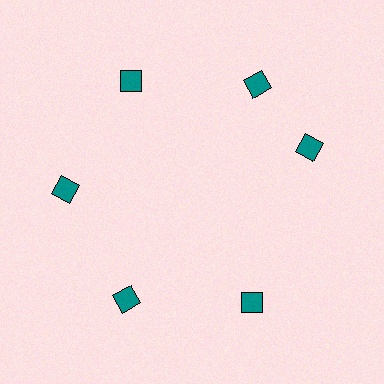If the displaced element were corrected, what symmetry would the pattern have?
It would have 6-fold rotational symmetry — the pattern would map onto itself every 60 degrees.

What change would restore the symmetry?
The symmetry would be restored by rotating it back into even spacing with its neighbors so that all 6 diamonds sit at equal angles and equal distance from the center.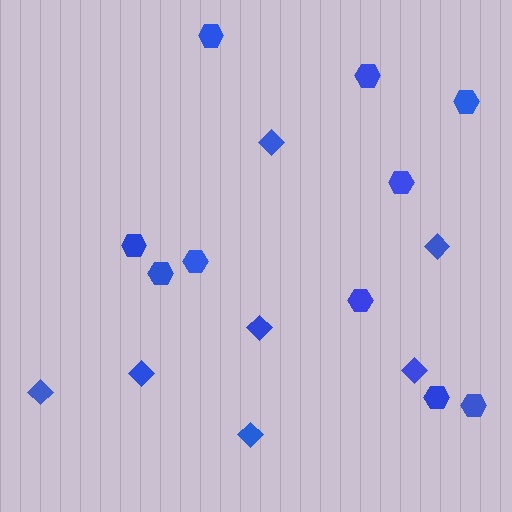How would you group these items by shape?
There are 2 groups: one group of hexagons (10) and one group of diamonds (7).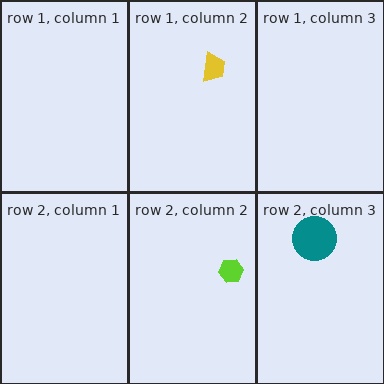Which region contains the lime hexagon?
The row 2, column 2 region.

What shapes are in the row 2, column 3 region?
The teal circle.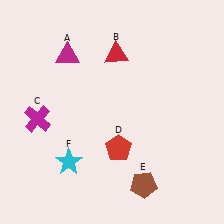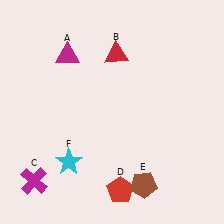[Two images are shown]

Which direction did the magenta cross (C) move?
The magenta cross (C) moved down.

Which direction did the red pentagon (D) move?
The red pentagon (D) moved down.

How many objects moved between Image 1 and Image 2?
2 objects moved between the two images.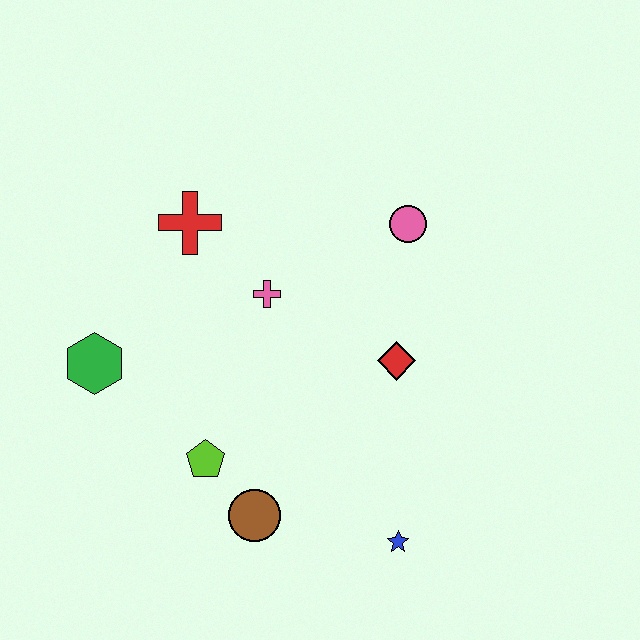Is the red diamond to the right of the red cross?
Yes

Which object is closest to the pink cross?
The red cross is closest to the pink cross.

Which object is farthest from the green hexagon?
The blue star is farthest from the green hexagon.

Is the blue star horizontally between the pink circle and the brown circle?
Yes